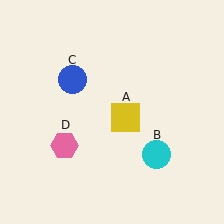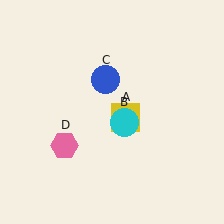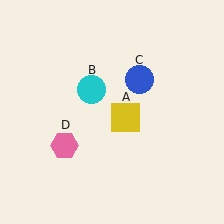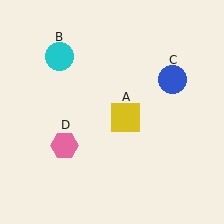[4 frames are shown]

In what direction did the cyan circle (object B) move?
The cyan circle (object B) moved up and to the left.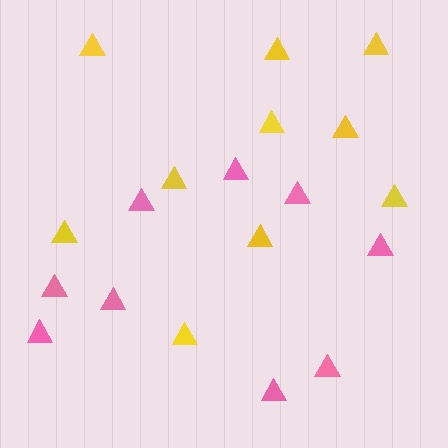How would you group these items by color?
There are 2 groups: one group of yellow triangles (10) and one group of pink triangles (9).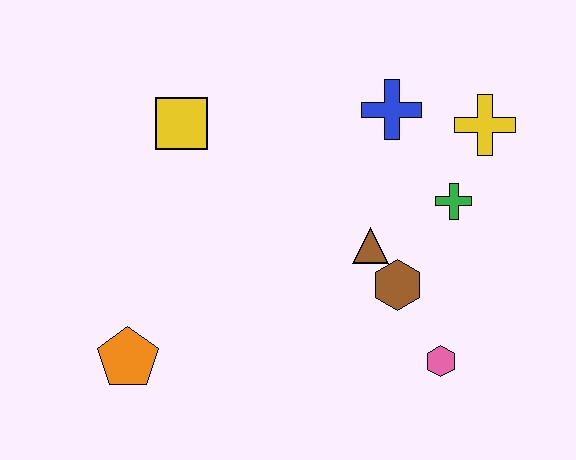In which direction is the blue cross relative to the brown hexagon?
The blue cross is above the brown hexagon.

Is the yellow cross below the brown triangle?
No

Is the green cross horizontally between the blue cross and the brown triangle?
No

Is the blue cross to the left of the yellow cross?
Yes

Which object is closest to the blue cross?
The yellow cross is closest to the blue cross.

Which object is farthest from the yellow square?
The pink hexagon is farthest from the yellow square.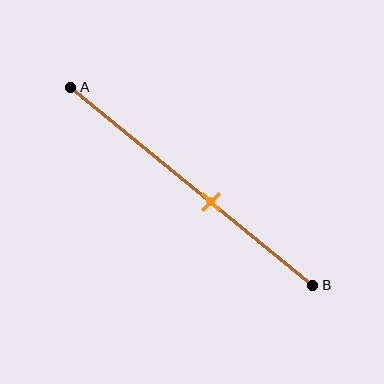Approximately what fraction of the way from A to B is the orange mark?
The orange mark is approximately 60% of the way from A to B.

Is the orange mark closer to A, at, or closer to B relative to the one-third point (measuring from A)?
The orange mark is closer to point B than the one-third point of segment AB.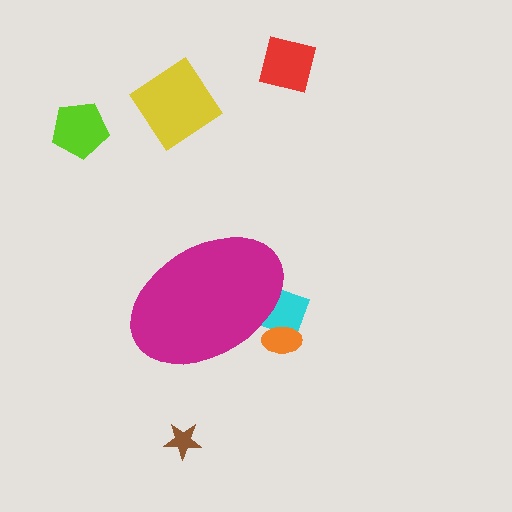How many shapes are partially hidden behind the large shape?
2 shapes are partially hidden.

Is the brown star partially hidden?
No, the brown star is fully visible.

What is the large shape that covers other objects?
A magenta ellipse.